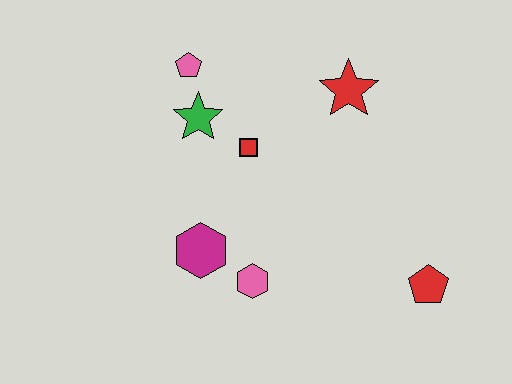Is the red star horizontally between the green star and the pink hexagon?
No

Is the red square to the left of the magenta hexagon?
No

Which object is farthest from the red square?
The red pentagon is farthest from the red square.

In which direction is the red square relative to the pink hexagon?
The red square is above the pink hexagon.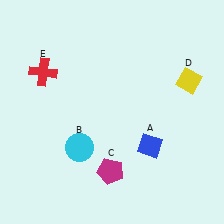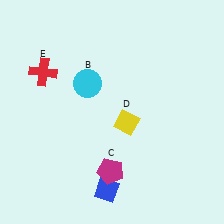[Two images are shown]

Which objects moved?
The objects that moved are: the blue diamond (A), the cyan circle (B), the yellow diamond (D).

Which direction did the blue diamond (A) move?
The blue diamond (A) moved down.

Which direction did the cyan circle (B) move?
The cyan circle (B) moved up.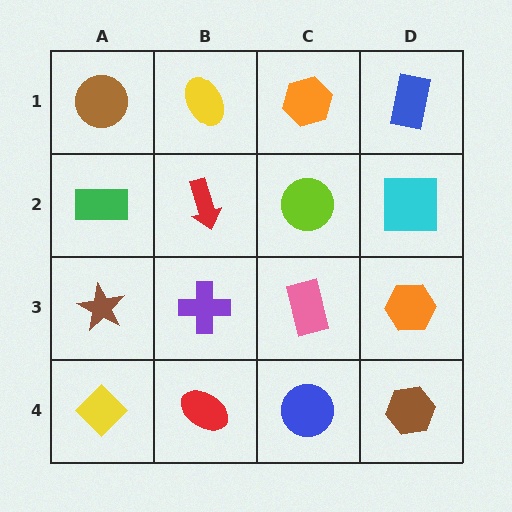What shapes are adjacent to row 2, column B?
A yellow ellipse (row 1, column B), a purple cross (row 3, column B), a green rectangle (row 2, column A), a lime circle (row 2, column C).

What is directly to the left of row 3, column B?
A brown star.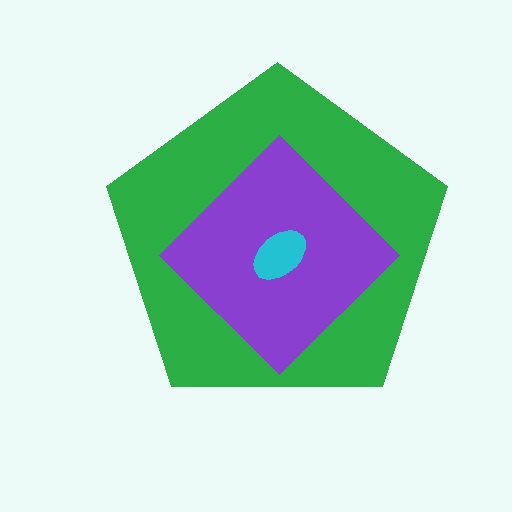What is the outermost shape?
The green pentagon.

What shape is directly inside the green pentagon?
The purple diamond.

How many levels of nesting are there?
3.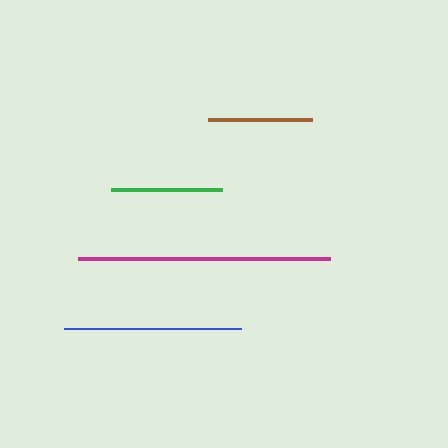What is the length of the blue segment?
The blue segment is approximately 176 pixels long.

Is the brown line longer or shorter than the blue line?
The blue line is longer than the brown line.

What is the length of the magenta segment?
The magenta segment is approximately 251 pixels long.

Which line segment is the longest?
The magenta line is the longest at approximately 251 pixels.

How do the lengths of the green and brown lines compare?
The green and brown lines are approximately the same length.